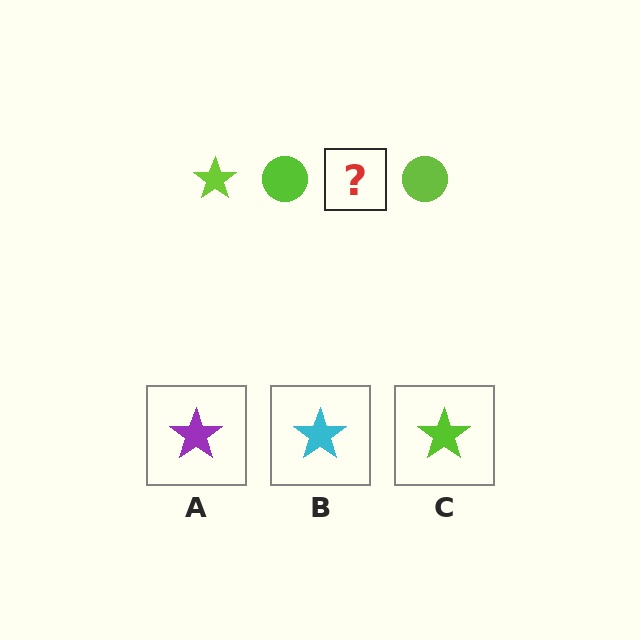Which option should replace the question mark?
Option C.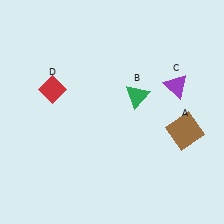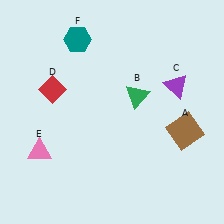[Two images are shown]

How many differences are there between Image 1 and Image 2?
There are 2 differences between the two images.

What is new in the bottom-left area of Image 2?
A pink triangle (E) was added in the bottom-left area of Image 2.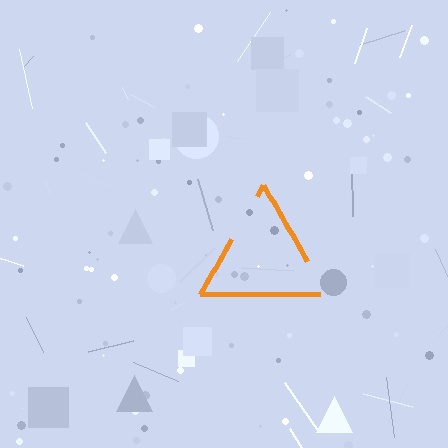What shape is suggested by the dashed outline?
The dashed outline suggests a triangle.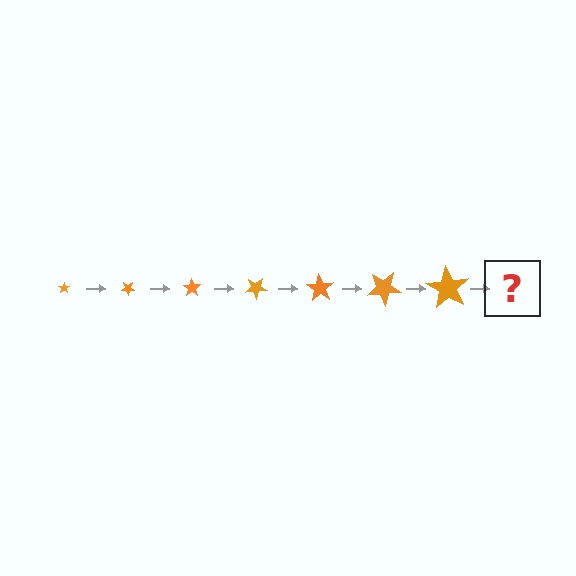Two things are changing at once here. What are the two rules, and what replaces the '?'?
The two rules are that the star grows larger each step and it rotates 35 degrees each step. The '?' should be a star, larger than the previous one and rotated 245 degrees from the start.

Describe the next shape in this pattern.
It should be a star, larger than the previous one and rotated 245 degrees from the start.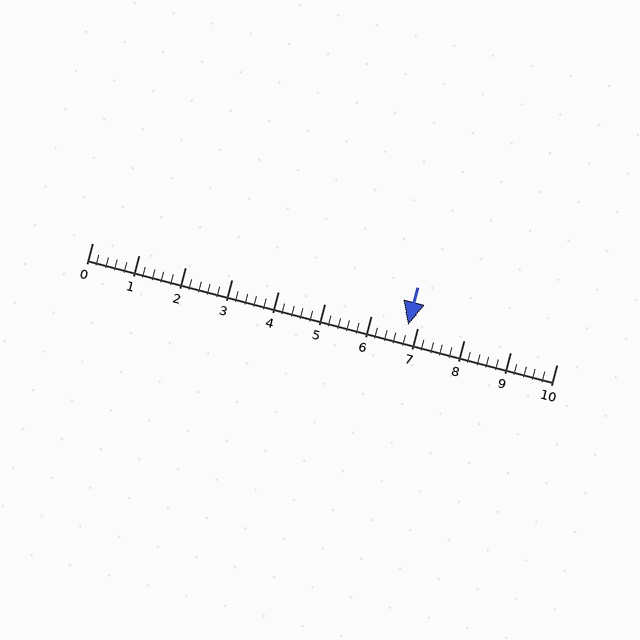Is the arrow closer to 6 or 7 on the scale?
The arrow is closer to 7.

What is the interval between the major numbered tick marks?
The major tick marks are spaced 1 units apart.